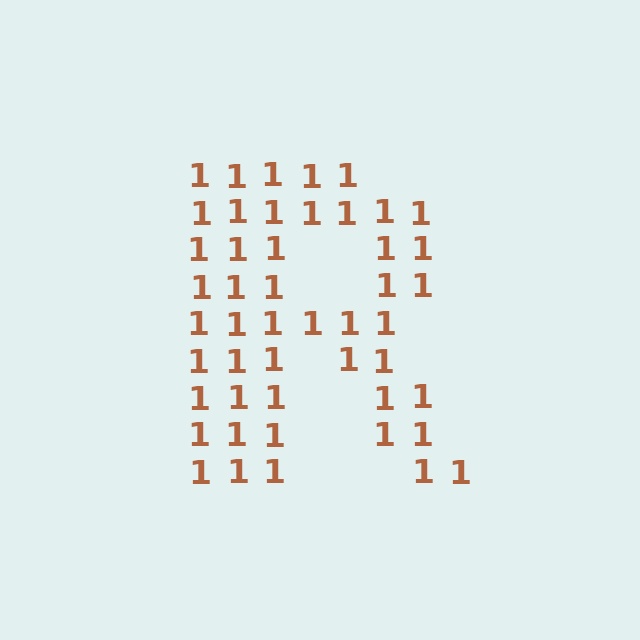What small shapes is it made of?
It is made of small digit 1's.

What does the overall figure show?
The overall figure shows the letter R.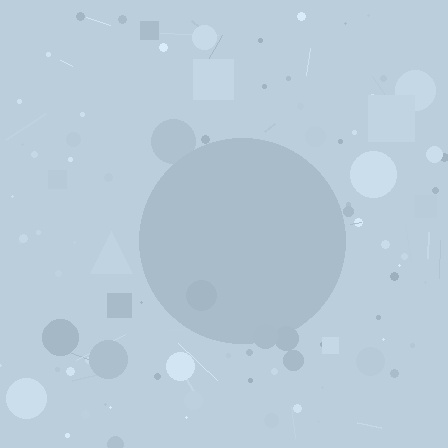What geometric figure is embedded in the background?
A circle is embedded in the background.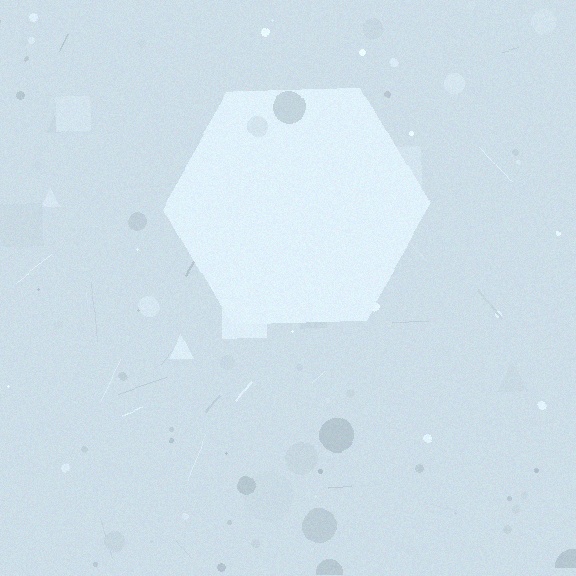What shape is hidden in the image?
A hexagon is hidden in the image.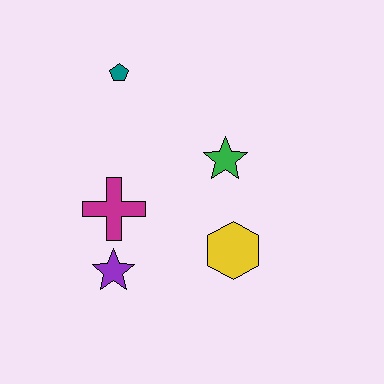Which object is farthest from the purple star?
The teal pentagon is farthest from the purple star.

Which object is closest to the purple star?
The magenta cross is closest to the purple star.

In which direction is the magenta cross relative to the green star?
The magenta cross is to the left of the green star.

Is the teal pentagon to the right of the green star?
No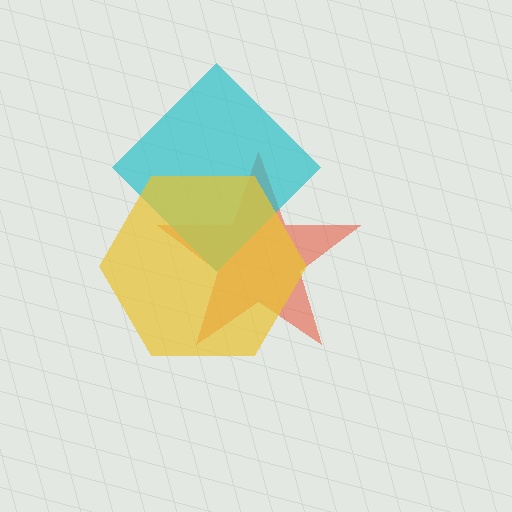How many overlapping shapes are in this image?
There are 3 overlapping shapes in the image.